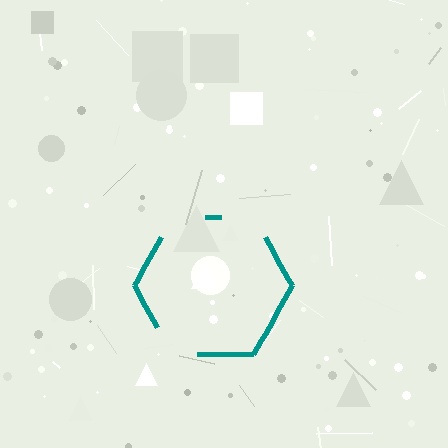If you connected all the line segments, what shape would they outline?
They would outline a hexagon.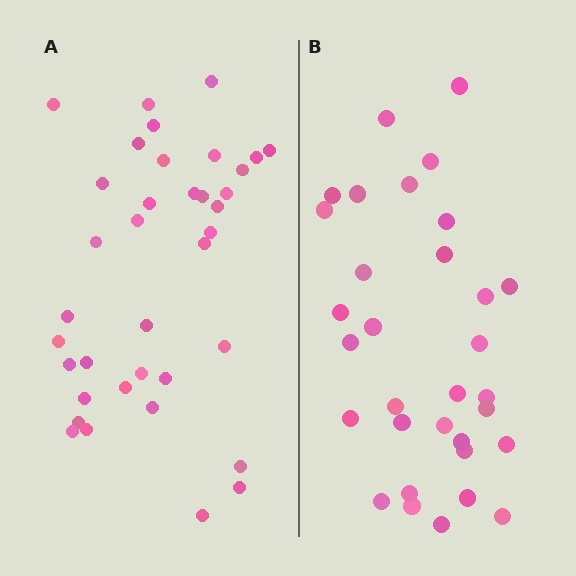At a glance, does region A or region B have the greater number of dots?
Region A (the left region) has more dots.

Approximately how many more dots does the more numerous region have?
Region A has about 5 more dots than region B.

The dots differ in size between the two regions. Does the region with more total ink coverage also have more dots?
No. Region B has more total ink coverage because its dots are larger, but region A actually contains more individual dots. Total area can be misleading — the number of items is what matters here.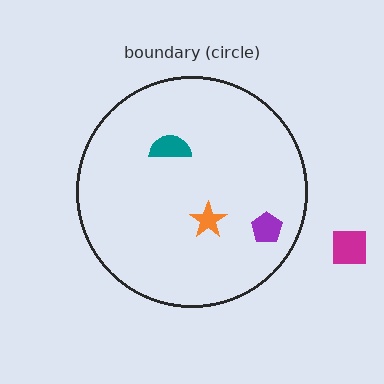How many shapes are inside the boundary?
3 inside, 1 outside.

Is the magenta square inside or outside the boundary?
Outside.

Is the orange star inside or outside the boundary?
Inside.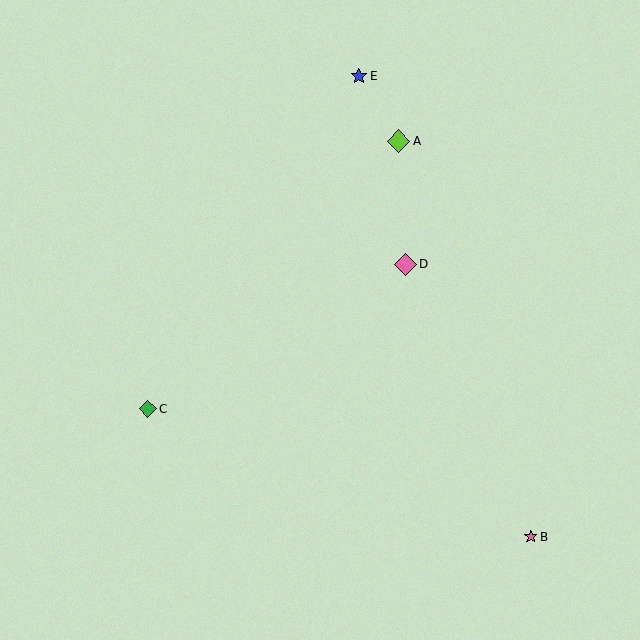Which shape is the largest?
The lime diamond (labeled A) is the largest.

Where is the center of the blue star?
The center of the blue star is at (359, 76).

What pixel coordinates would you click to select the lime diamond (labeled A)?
Click at (398, 141) to select the lime diamond A.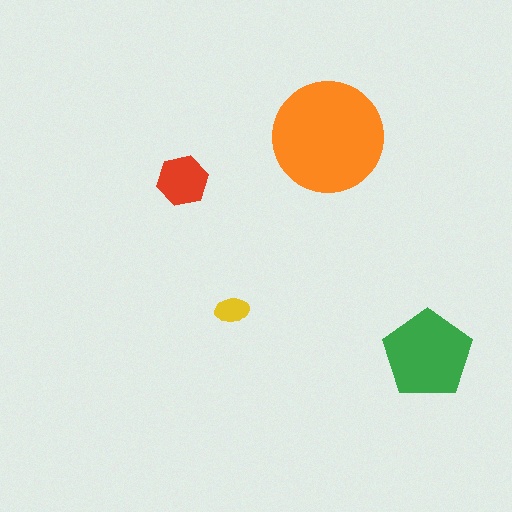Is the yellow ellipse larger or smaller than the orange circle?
Smaller.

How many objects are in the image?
There are 4 objects in the image.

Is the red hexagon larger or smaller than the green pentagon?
Smaller.